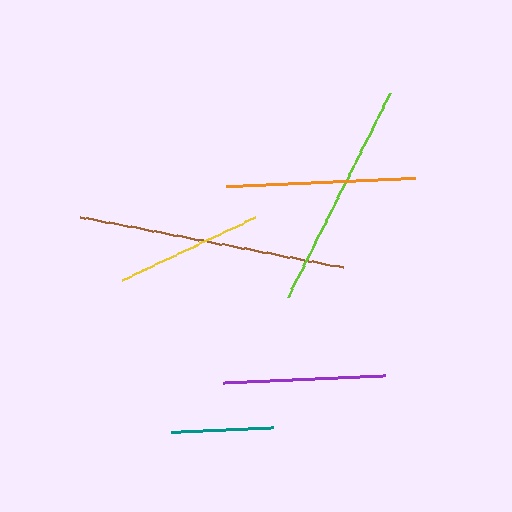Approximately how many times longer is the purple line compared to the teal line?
The purple line is approximately 1.6 times the length of the teal line.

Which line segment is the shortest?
The teal line is the shortest at approximately 102 pixels.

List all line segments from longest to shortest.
From longest to shortest: brown, lime, orange, purple, yellow, teal.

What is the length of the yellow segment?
The yellow segment is approximately 147 pixels long.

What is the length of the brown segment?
The brown segment is approximately 268 pixels long.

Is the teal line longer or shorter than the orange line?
The orange line is longer than the teal line.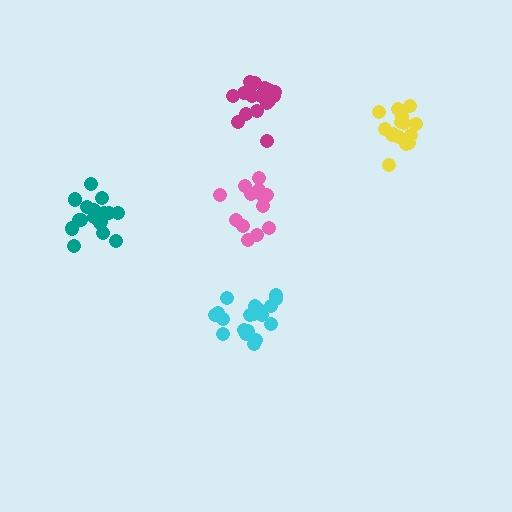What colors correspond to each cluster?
The clusters are colored: yellow, pink, magenta, teal, cyan.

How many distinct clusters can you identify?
There are 5 distinct clusters.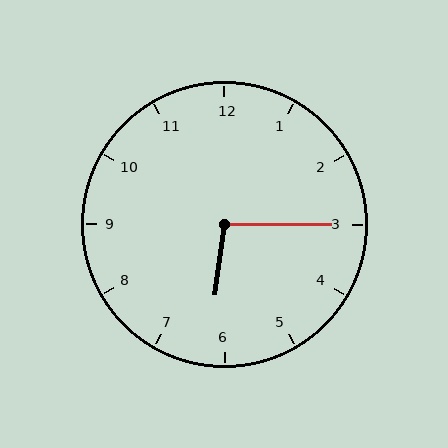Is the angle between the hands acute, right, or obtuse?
It is obtuse.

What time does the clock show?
6:15.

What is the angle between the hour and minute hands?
Approximately 98 degrees.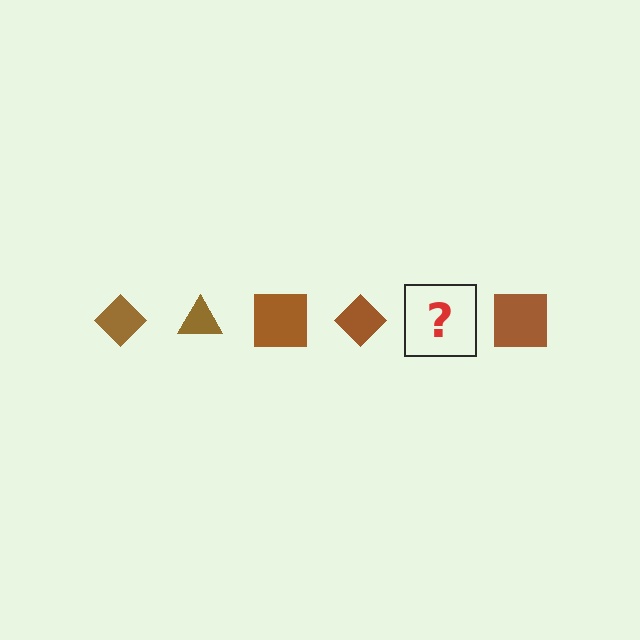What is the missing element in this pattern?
The missing element is a brown triangle.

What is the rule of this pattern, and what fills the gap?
The rule is that the pattern cycles through diamond, triangle, square shapes in brown. The gap should be filled with a brown triangle.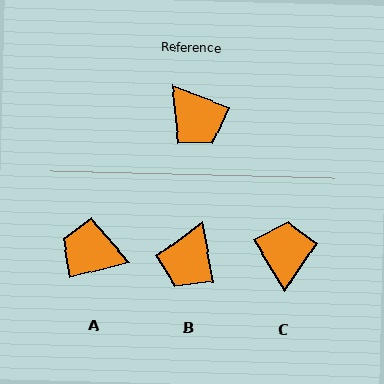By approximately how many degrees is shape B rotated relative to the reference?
Approximately 59 degrees clockwise.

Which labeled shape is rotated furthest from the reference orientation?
A, about 145 degrees away.